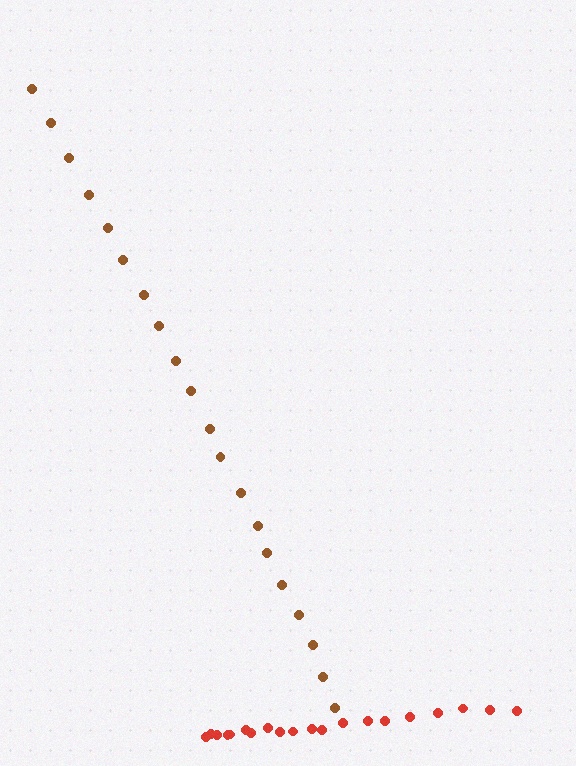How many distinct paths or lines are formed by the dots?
There are 2 distinct paths.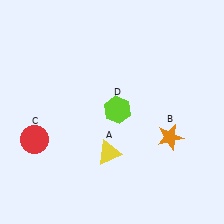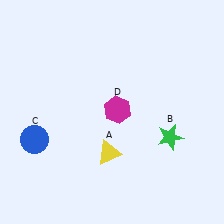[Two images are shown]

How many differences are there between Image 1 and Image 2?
There are 3 differences between the two images.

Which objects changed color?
B changed from orange to green. C changed from red to blue. D changed from lime to magenta.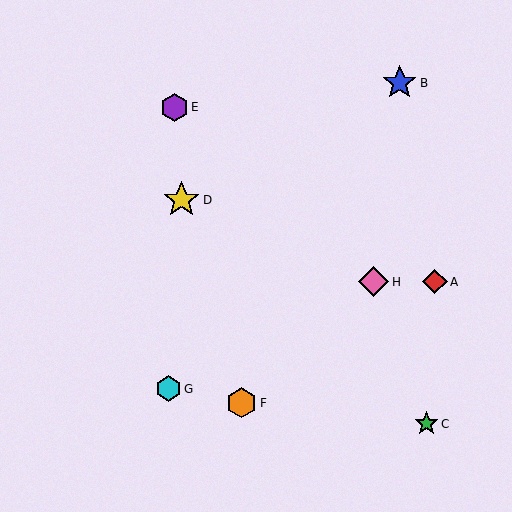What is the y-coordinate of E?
Object E is at y≈107.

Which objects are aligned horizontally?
Objects A, H are aligned horizontally.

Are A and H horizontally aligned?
Yes, both are at y≈282.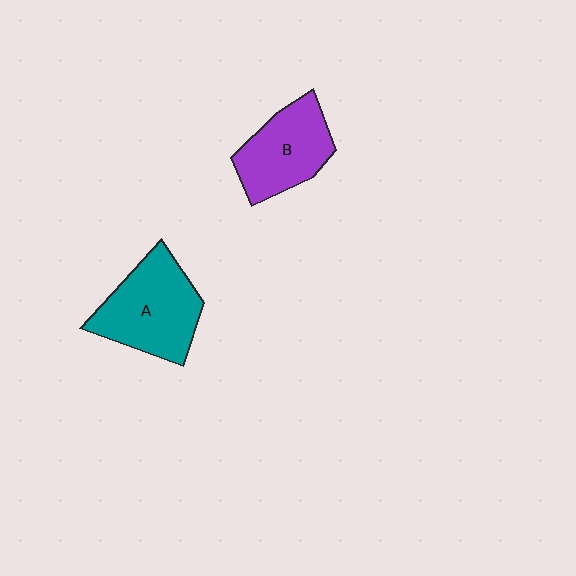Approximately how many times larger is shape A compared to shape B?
Approximately 1.2 times.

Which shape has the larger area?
Shape A (teal).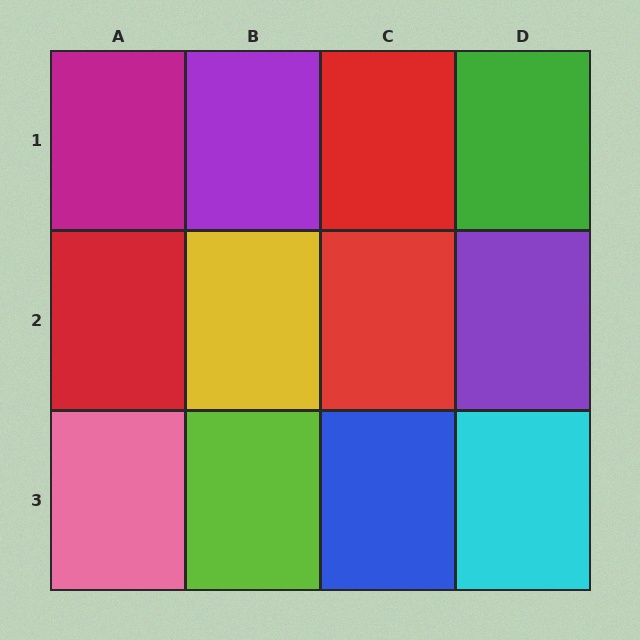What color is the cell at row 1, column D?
Green.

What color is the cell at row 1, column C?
Red.